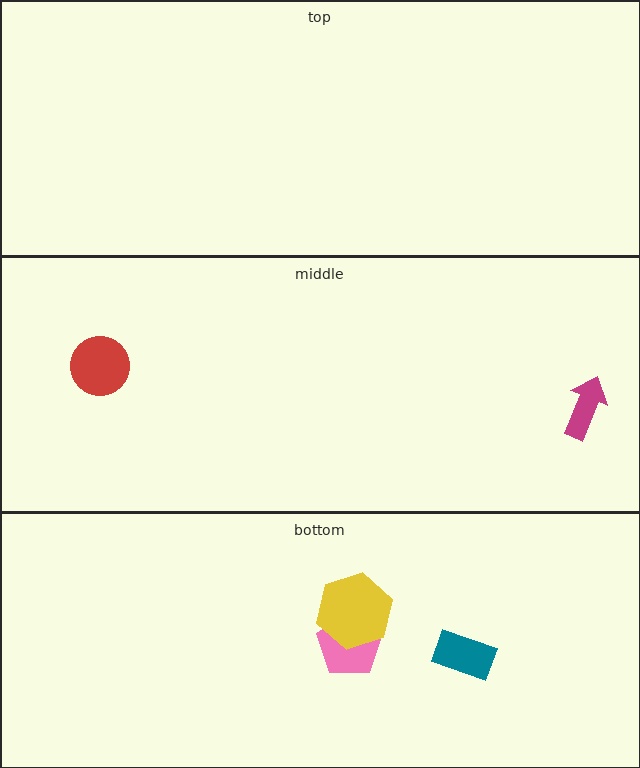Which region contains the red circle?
The middle region.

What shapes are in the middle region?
The red circle, the magenta arrow.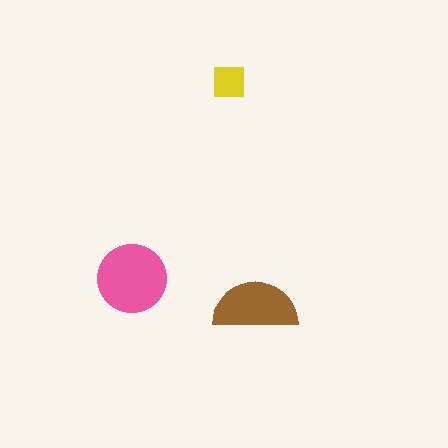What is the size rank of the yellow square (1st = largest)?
3rd.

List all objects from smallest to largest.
The yellow square, the brown semicircle, the pink circle.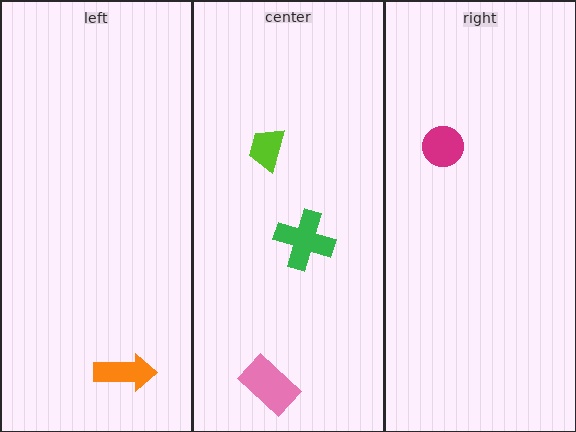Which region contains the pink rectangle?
The center region.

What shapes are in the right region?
The magenta circle.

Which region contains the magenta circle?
The right region.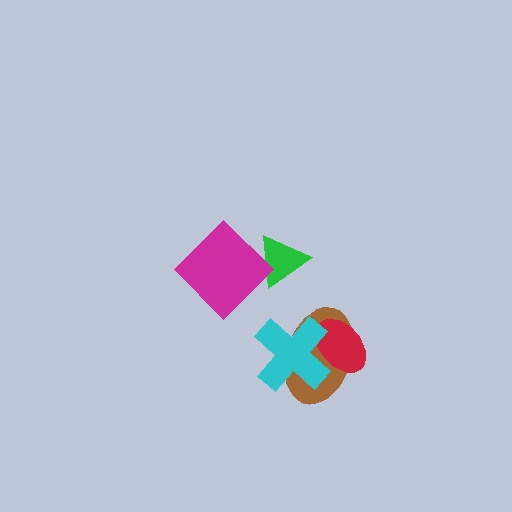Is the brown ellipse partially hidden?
Yes, it is partially covered by another shape.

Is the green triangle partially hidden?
Yes, it is partially covered by another shape.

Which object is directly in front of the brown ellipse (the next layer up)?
The red ellipse is directly in front of the brown ellipse.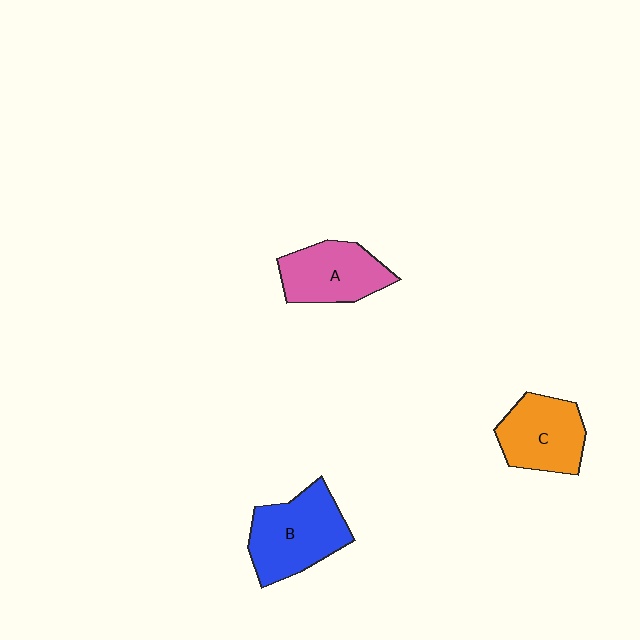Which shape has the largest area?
Shape B (blue).